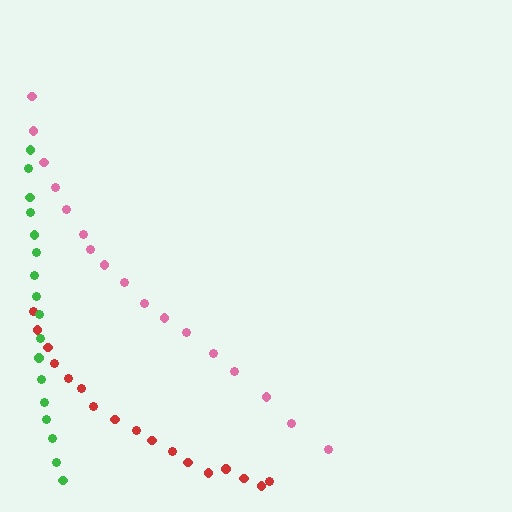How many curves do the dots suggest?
There are 3 distinct paths.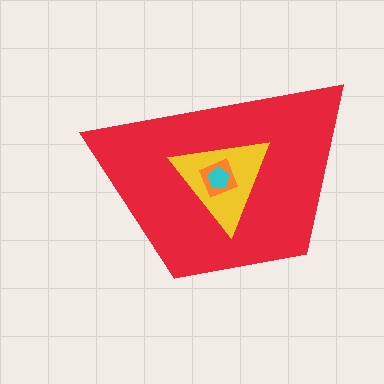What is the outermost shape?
The red trapezoid.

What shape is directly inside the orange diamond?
The cyan pentagon.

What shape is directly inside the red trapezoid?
The yellow triangle.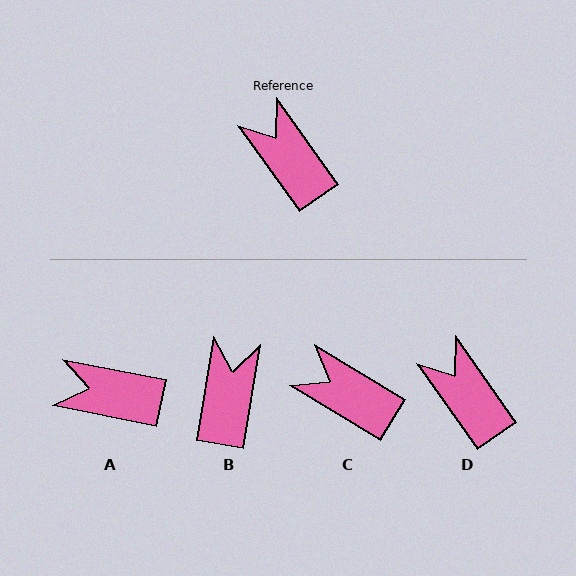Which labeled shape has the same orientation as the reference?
D.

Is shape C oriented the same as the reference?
No, it is off by about 24 degrees.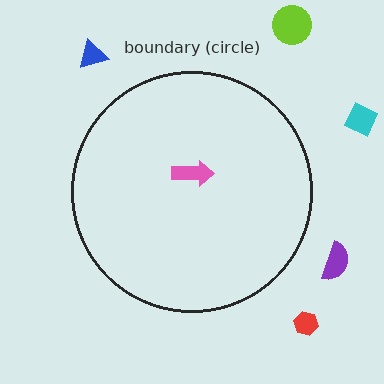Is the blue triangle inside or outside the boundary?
Outside.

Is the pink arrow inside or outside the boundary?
Inside.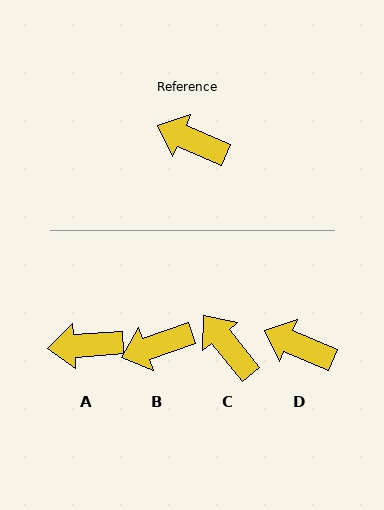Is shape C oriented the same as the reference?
No, it is off by about 27 degrees.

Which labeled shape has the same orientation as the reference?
D.